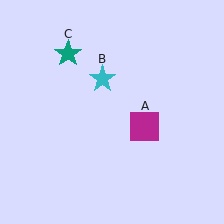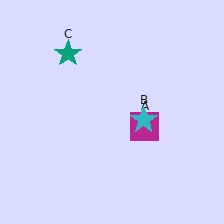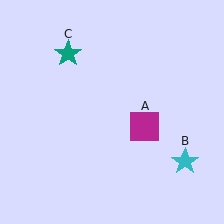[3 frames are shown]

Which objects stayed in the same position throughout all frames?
Magenta square (object A) and teal star (object C) remained stationary.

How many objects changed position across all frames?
1 object changed position: cyan star (object B).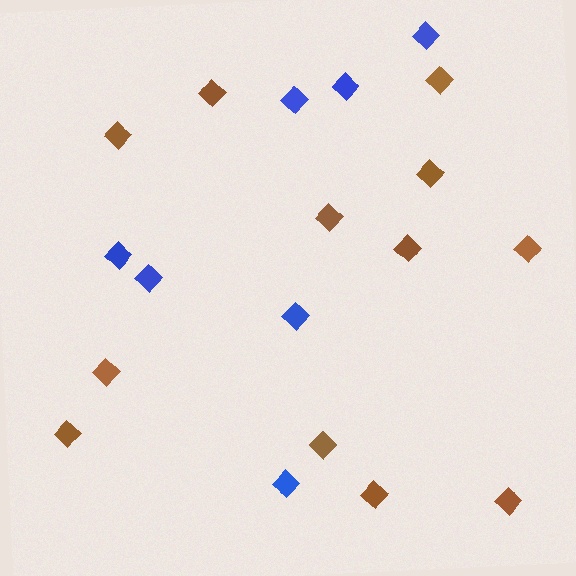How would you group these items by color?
There are 2 groups: one group of brown diamonds (12) and one group of blue diamonds (7).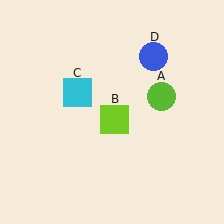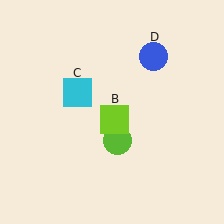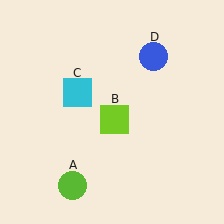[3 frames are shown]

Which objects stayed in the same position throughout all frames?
Lime square (object B) and cyan square (object C) and blue circle (object D) remained stationary.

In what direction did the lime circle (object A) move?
The lime circle (object A) moved down and to the left.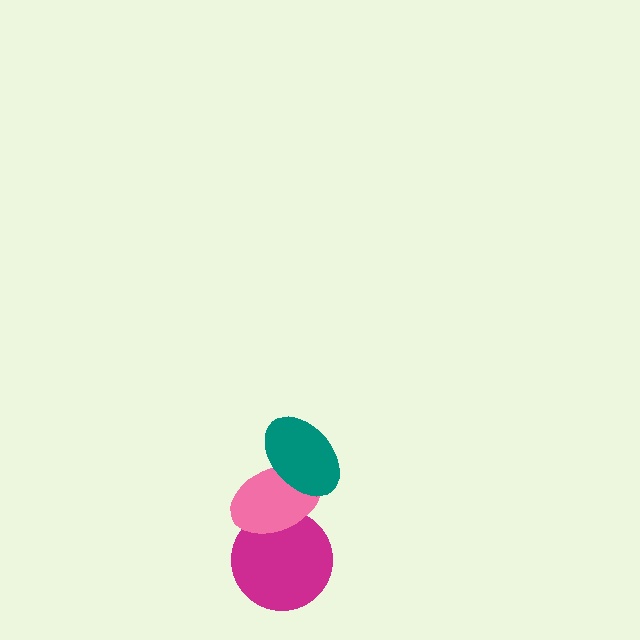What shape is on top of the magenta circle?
The pink ellipse is on top of the magenta circle.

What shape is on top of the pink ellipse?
The teal ellipse is on top of the pink ellipse.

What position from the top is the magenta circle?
The magenta circle is 3rd from the top.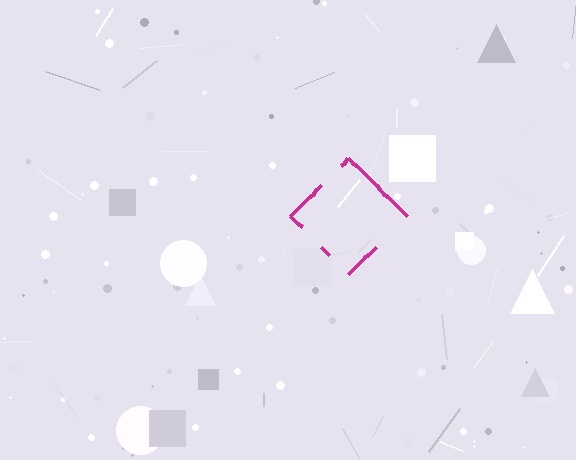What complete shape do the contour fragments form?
The contour fragments form a diamond.